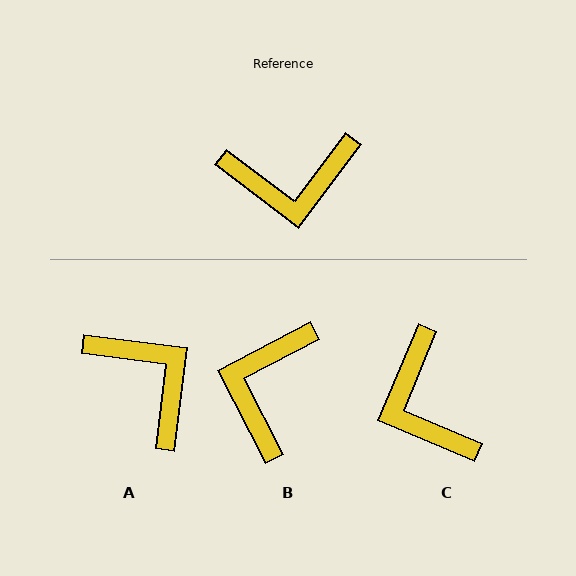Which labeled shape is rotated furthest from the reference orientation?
A, about 120 degrees away.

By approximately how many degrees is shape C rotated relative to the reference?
Approximately 76 degrees clockwise.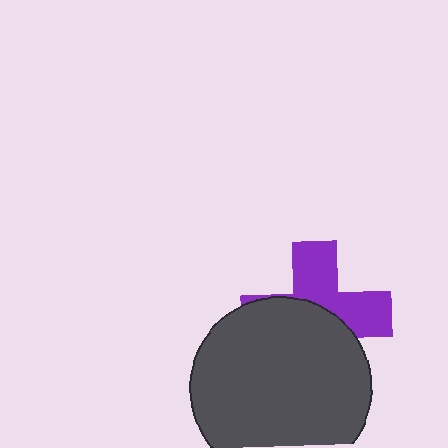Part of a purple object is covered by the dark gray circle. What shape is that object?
It is a cross.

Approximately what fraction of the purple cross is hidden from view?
Roughly 54% of the purple cross is hidden behind the dark gray circle.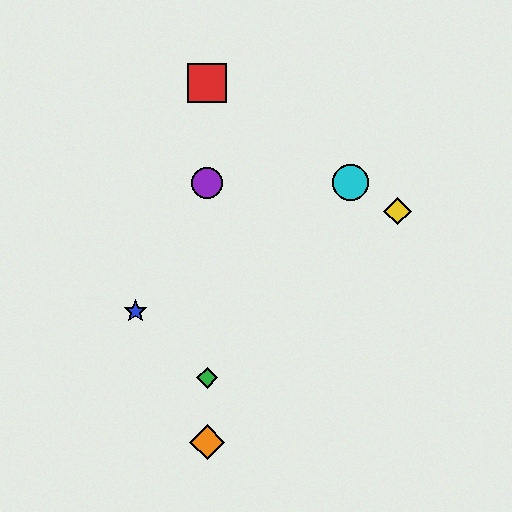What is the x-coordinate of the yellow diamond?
The yellow diamond is at x≈398.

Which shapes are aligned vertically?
The red square, the green diamond, the purple circle, the orange diamond are aligned vertically.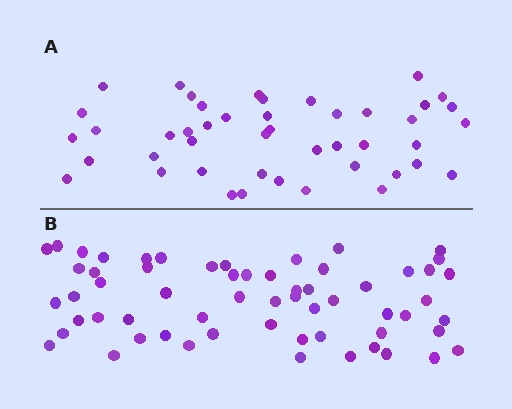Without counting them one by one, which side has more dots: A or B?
Region B (the bottom region) has more dots.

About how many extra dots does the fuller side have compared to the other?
Region B has approximately 15 more dots than region A.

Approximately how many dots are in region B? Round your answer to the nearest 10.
About 60 dots.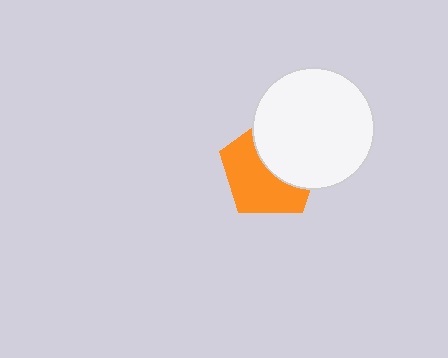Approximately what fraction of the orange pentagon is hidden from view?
Roughly 45% of the orange pentagon is hidden behind the white circle.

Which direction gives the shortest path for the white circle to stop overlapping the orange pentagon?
Moving toward the upper-right gives the shortest separation.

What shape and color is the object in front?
The object in front is a white circle.